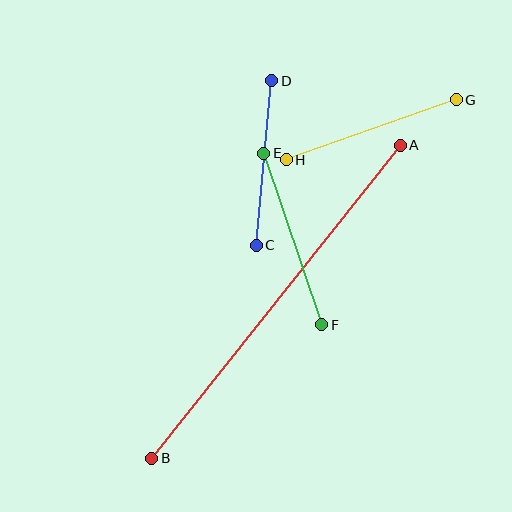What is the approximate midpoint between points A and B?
The midpoint is at approximately (276, 302) pixels.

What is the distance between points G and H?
The distance is approximately 180 pixels.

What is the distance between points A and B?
The distance is approximately 400 pixels.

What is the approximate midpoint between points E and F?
The midpoint is at approximately (293, 239) pixels.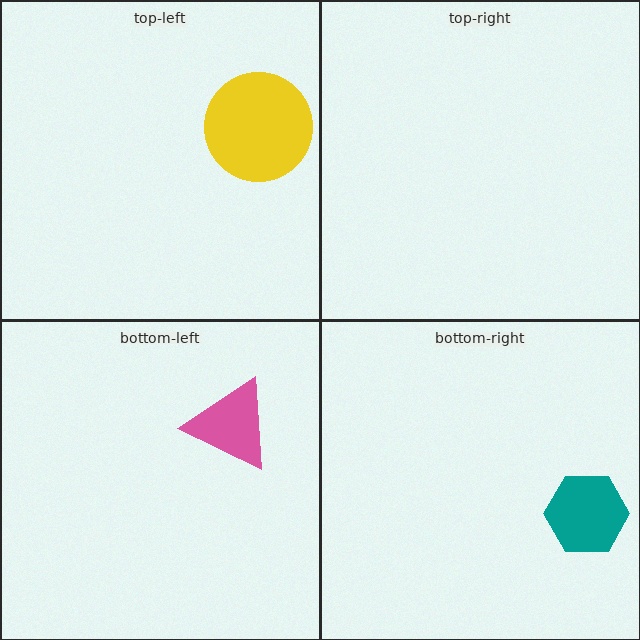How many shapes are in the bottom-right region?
1.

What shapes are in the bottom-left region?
The pink triangle.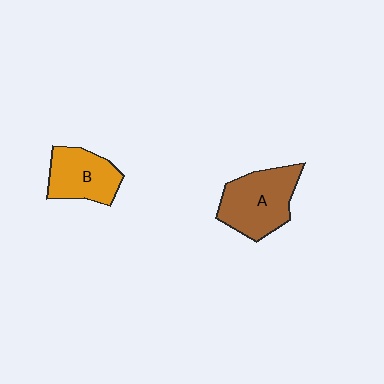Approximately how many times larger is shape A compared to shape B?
Approximately 1.3 times.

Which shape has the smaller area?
Shape B (orange).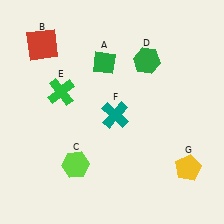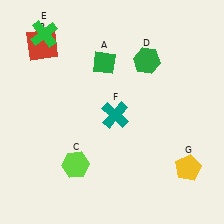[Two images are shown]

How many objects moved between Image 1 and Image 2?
1 object moved between the two images.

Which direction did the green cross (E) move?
The green cross (E) moved up.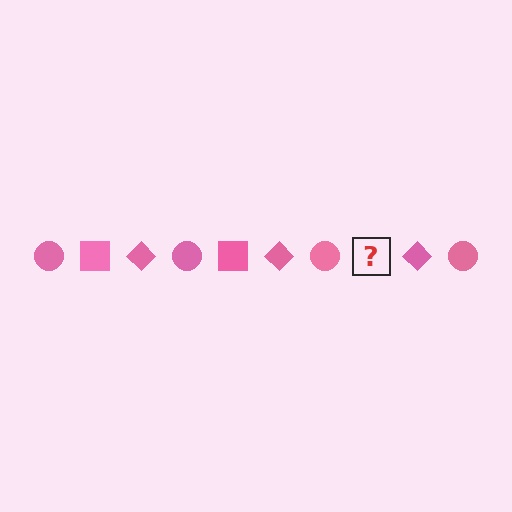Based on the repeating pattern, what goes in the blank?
The blank should be a pink square.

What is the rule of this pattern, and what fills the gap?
The rule is that the pattern cycles through circle, square, diamond shapes in pink. The gap should be filled with a pink square.